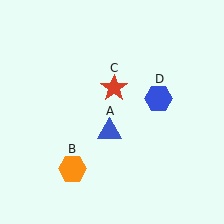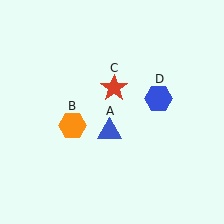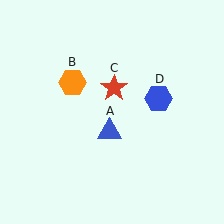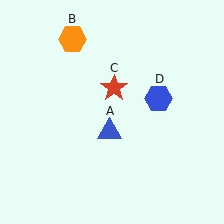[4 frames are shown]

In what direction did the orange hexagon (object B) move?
The orange hexagon (object B) moved up.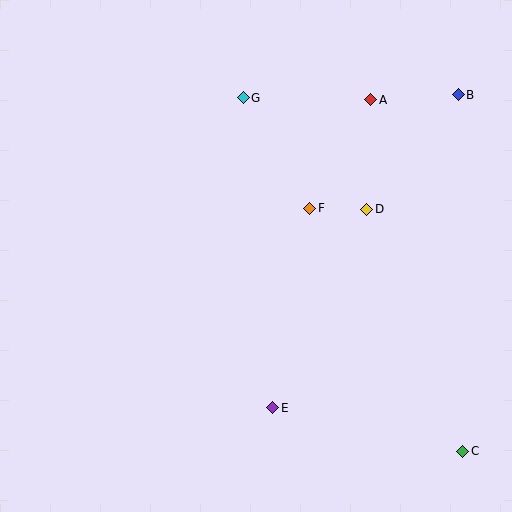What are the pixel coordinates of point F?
Point F is at (310, 208).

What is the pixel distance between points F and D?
The distance between F and D is 57 pixels.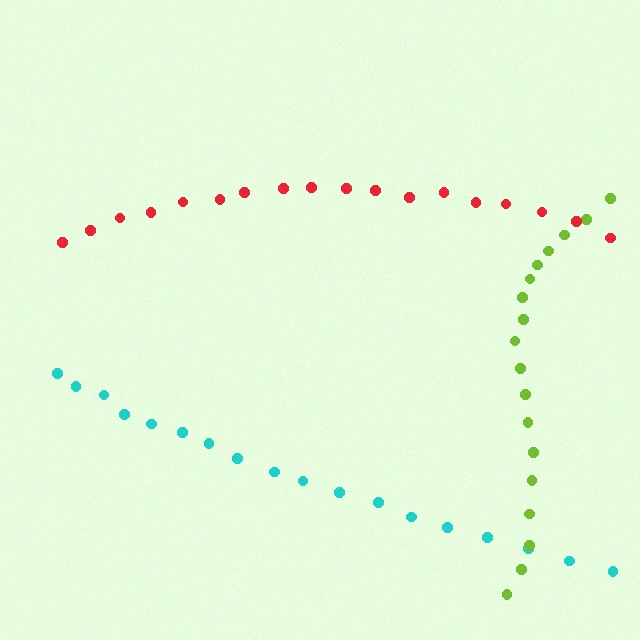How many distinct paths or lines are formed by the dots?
There are 3 distinct paths.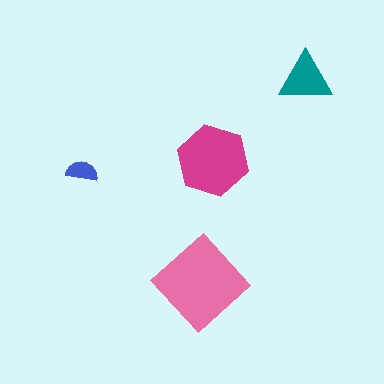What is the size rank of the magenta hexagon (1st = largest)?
2nd.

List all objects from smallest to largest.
The blue semicircle, the teal triangle, the magenta hexagon, the pink diamond.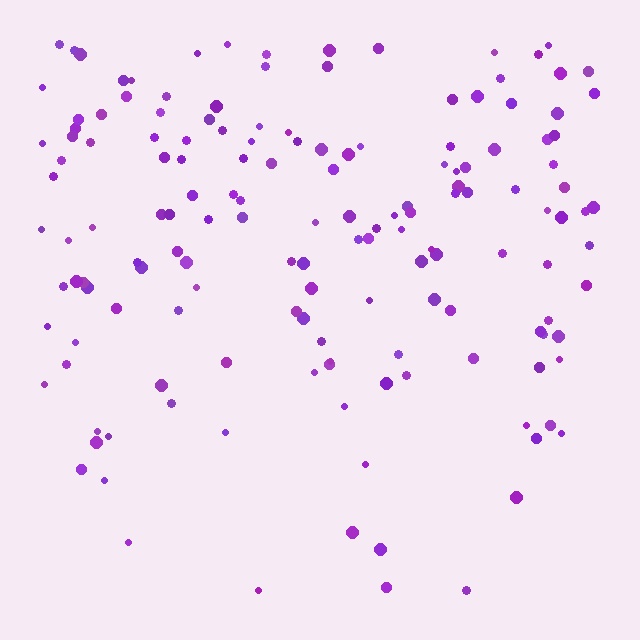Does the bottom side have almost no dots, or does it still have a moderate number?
Still a moderate number, just noticeably fewer than the top.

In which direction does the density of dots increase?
From bottom to top, with the top side densest.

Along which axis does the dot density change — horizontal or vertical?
Vertical.